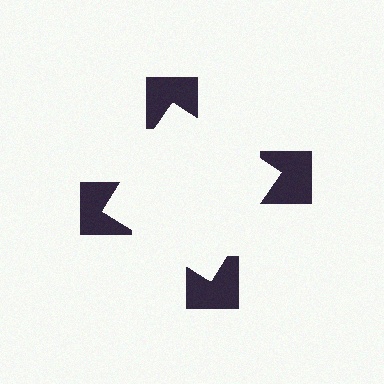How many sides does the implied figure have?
4 sides.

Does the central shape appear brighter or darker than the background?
It typically appears slightly brighter than the background, even though no actual brightness change is drawn.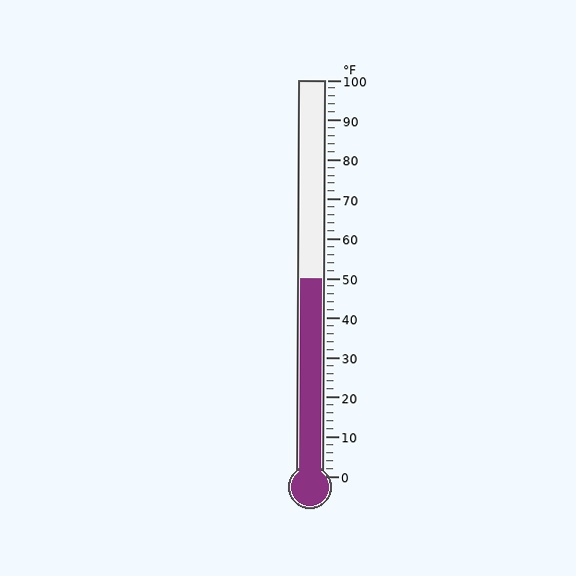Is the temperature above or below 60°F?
The temperature is below 60°F.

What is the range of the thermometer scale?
The thermometer scale ranges from 0°F to 100°F.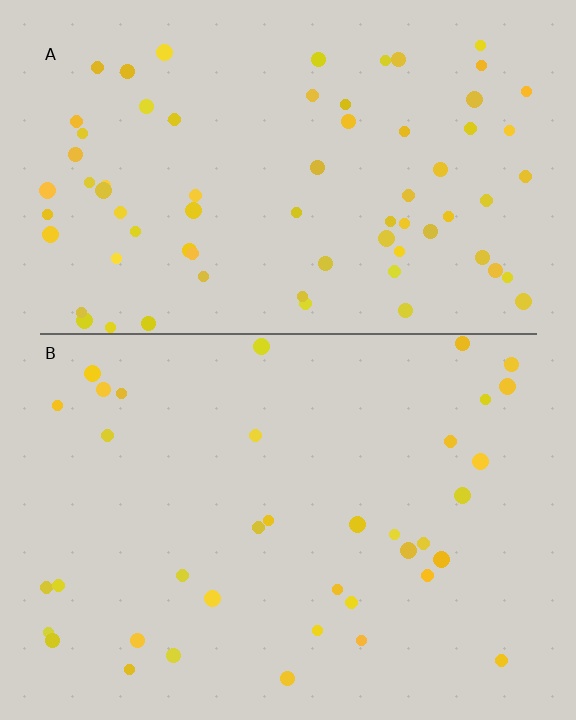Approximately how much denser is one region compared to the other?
Approximately 1.9× — region A over region B.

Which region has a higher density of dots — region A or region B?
A (the top).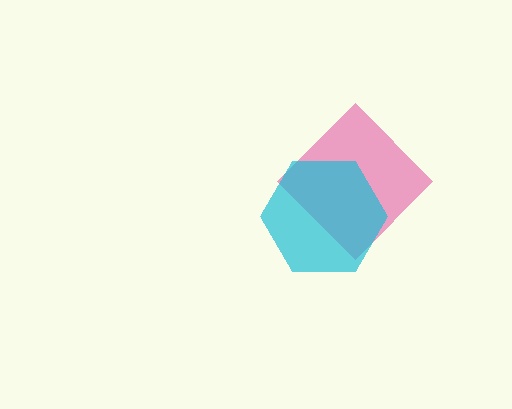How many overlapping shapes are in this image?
There are 2 overlapping shapes in the image.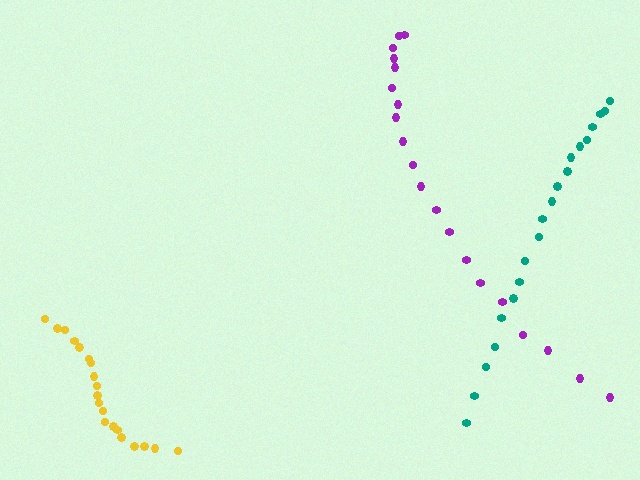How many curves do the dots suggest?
There are 3 distinct paths.